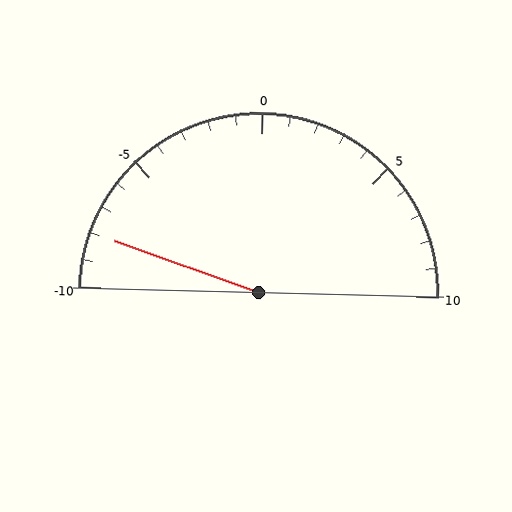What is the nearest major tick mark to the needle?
The nearest major tick mark is -10.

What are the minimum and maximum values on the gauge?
The gauge ranges from -10 to 10.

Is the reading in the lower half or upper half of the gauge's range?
The reading is in the lower half of the range (-10 to 10).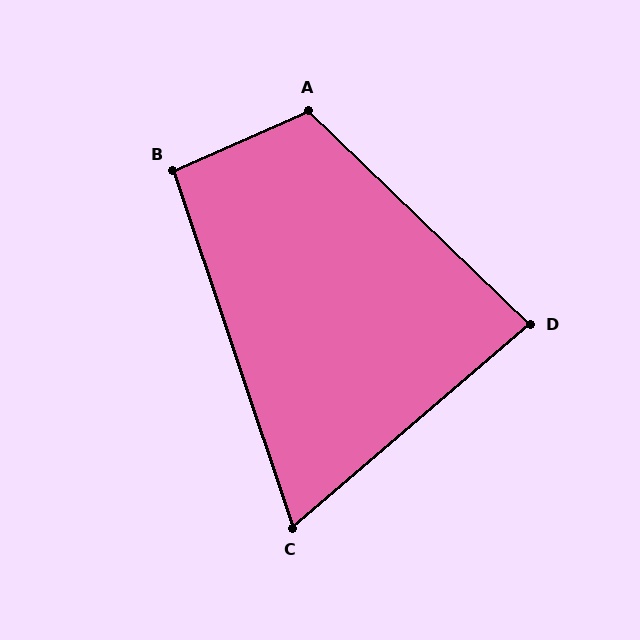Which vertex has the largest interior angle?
A, at approximately 112 degrees.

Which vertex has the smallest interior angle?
C, at approximately 68 degrees.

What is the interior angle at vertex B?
Approximately 95 degrees (obtuse).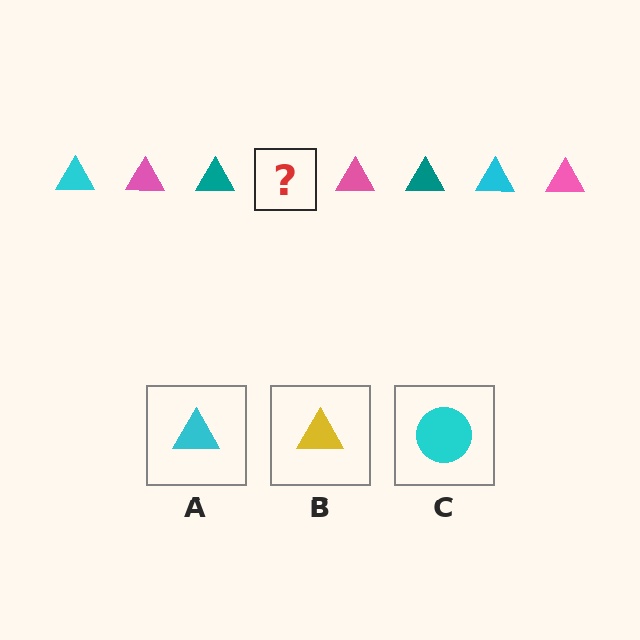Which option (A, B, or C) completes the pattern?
A.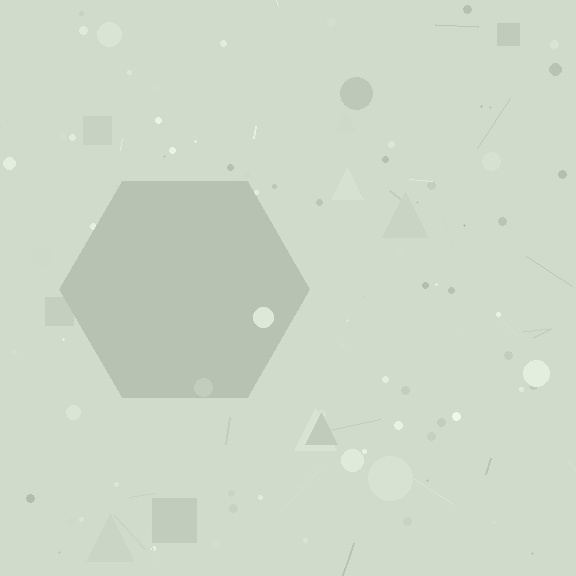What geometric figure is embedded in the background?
A hexagon is embedded in the background.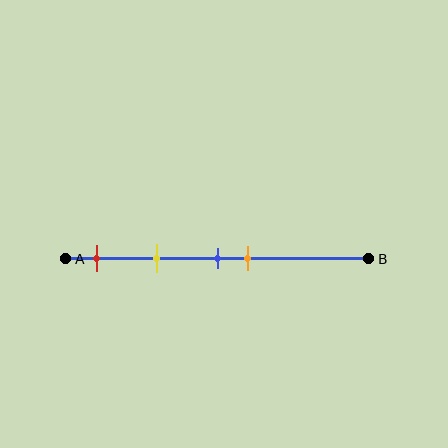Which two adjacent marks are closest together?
The blue and orange marks are the closest adjacent pair.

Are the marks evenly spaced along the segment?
No, the marks are not evenly spaced.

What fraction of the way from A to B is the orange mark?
The orange mark is approximately 60% (0.6) of the way from A to B.